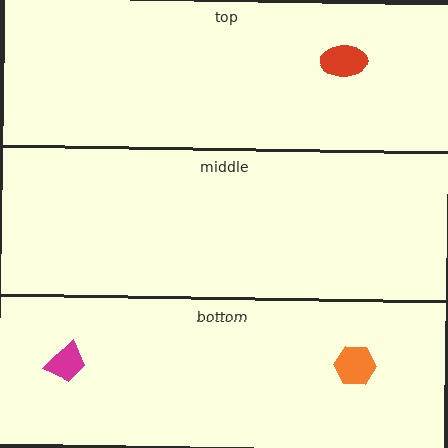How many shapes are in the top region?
1.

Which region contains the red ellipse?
The top region.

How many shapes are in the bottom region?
2.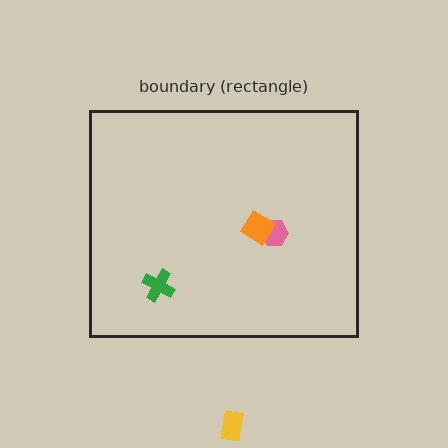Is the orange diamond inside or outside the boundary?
Inside.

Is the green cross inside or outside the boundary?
Inside.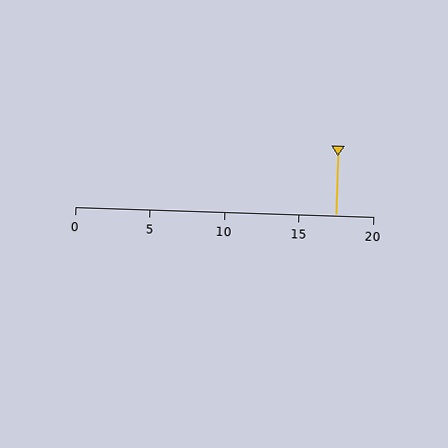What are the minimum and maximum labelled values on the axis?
The axis runs from 0 to 20.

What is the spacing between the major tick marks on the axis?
The major ticks are spaced 5 apart.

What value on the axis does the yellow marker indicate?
The marker indicates approximately 17.5.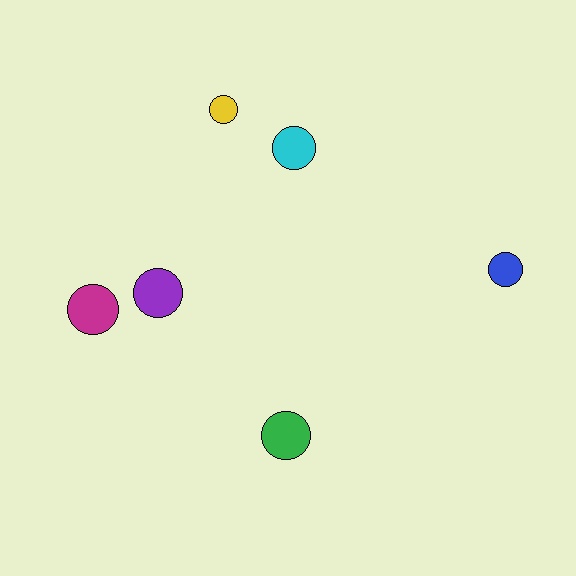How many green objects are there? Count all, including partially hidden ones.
There is 1 green object.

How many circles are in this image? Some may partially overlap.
There are 6 circles.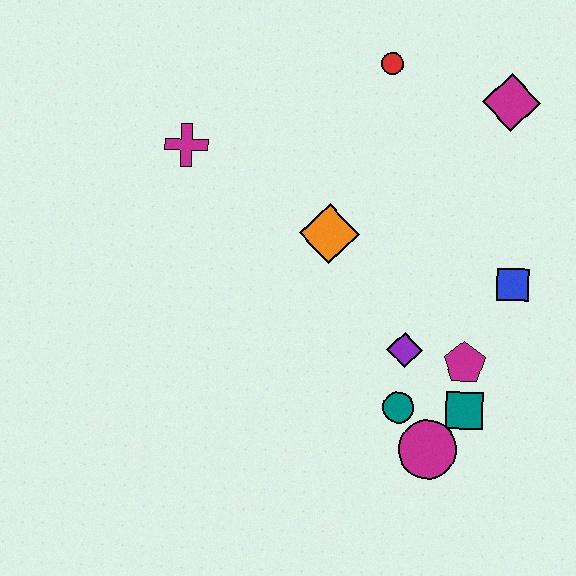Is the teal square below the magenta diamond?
Yes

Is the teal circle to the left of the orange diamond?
No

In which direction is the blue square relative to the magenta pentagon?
The blue square is above the magenta pentagon.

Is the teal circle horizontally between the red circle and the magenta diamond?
Yes